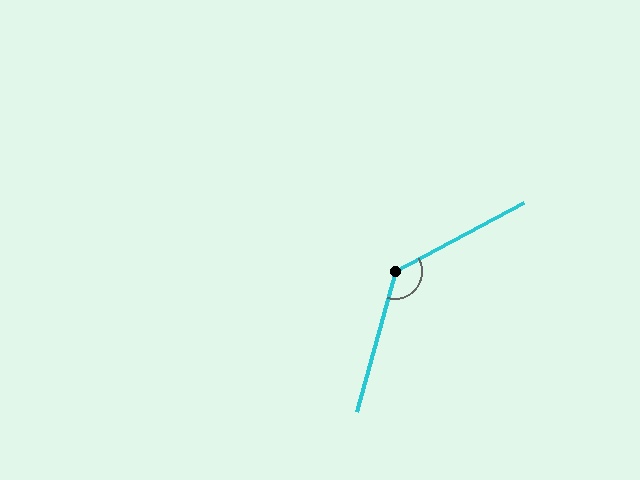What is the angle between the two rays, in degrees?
Approximately 133 degrees.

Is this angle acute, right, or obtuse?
It is obtuse.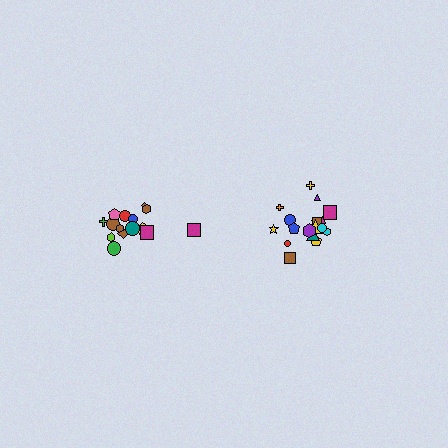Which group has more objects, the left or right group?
The right group.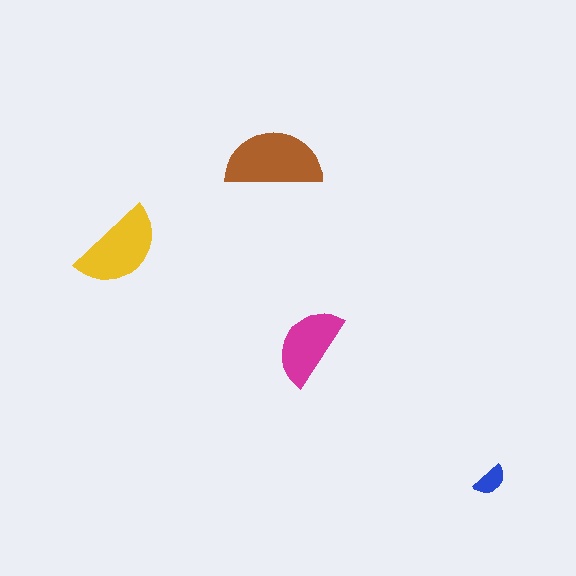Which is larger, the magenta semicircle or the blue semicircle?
The magenta one.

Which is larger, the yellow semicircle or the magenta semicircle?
The yellow one.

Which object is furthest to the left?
The yellow semicircle is leftmost.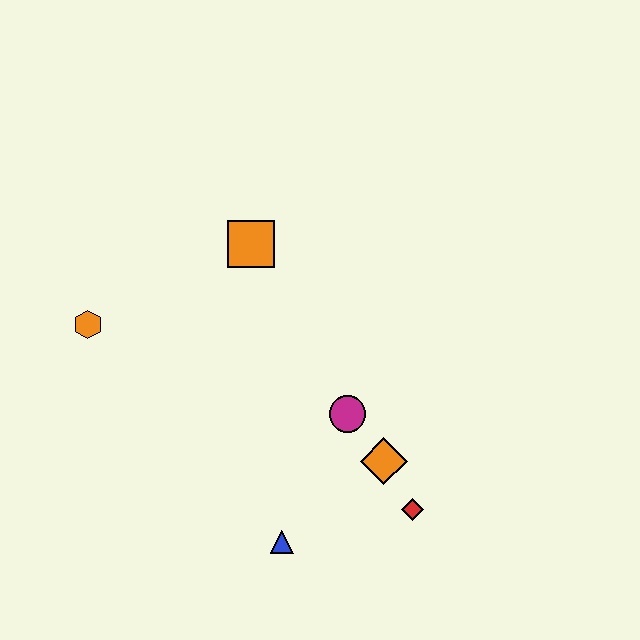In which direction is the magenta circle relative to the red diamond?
The magenta circle is above the red diamond.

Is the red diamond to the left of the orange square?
No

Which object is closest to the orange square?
The orange hexagon is closest to the orange square.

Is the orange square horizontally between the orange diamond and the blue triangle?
No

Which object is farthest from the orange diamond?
The orange hexagon is farthest from the orange diamond.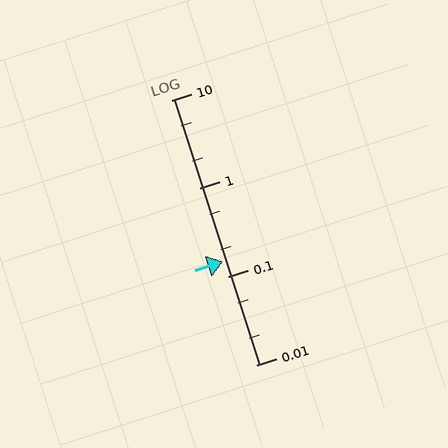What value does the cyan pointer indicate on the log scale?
The pointer indicates approximately 0.15.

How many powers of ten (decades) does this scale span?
The scale spans 3 decades, from 0.01 to 10.